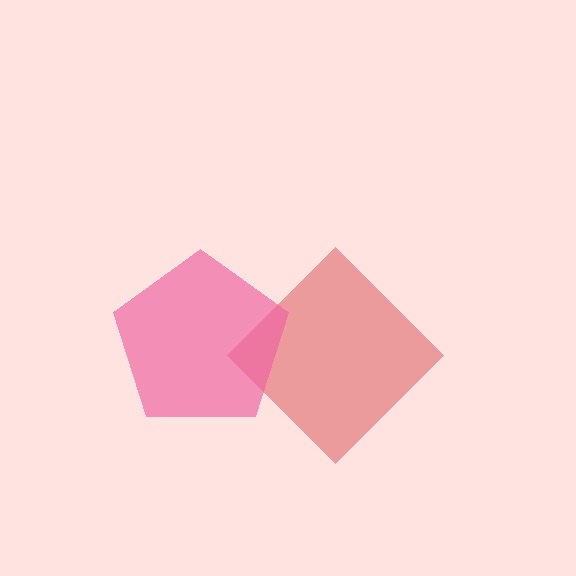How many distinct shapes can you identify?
There are 2 distinct shapes: a red diamond, a pink pentagon.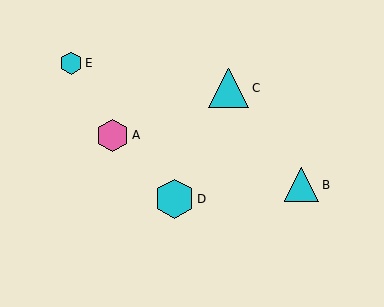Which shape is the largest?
The cyan hexagon (labeled D) is the largest.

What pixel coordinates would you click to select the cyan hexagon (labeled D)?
Click at (175, 199) to select the cyan hexagon D.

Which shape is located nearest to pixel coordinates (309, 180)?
The cyan triangle (labeled B) at (302, 185) is nearest to that location.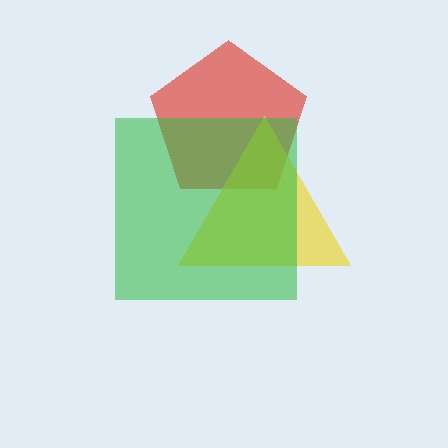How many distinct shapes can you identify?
There are 3 distinct shapes: a red pentagon, a yellow triangle, a green square.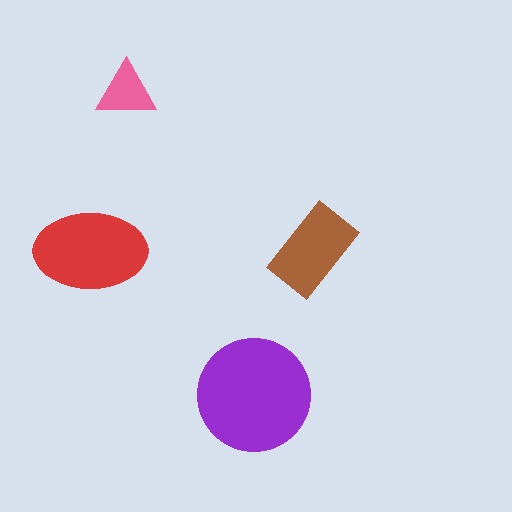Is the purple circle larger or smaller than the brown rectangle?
Larger.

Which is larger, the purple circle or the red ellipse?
The purple circle.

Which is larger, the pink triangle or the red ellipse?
The red ellipse.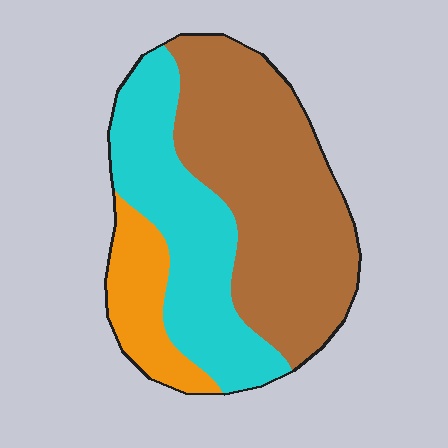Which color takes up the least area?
Orange, at roughly 15%.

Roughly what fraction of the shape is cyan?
Cyan takes up about one third (1/3) of the shape.